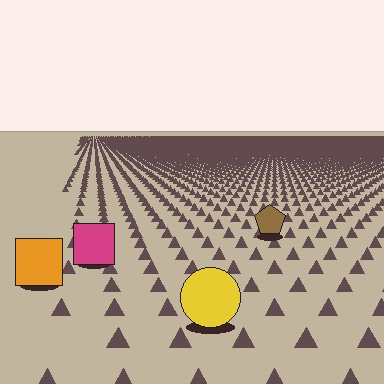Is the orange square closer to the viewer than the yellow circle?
No. The yellow circle is closer — you can tell from the texture gradient: the ground texture is coarser near it.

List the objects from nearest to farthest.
From nearest to farthest: the yellow circle, the orange square, the magenta square, the brown pentagon.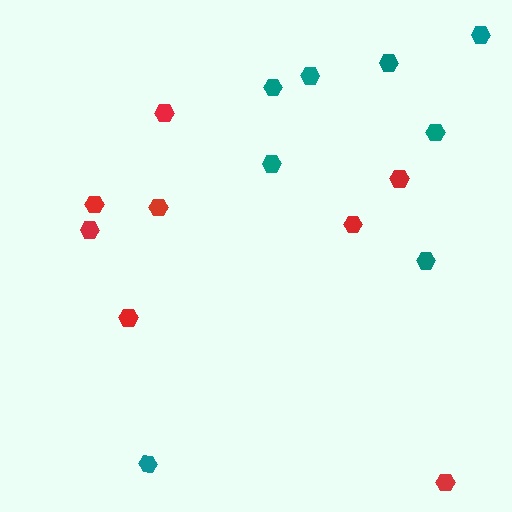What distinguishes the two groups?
There are 2 groups: one group of red hexagons (8) and one group of teal hexagons (8).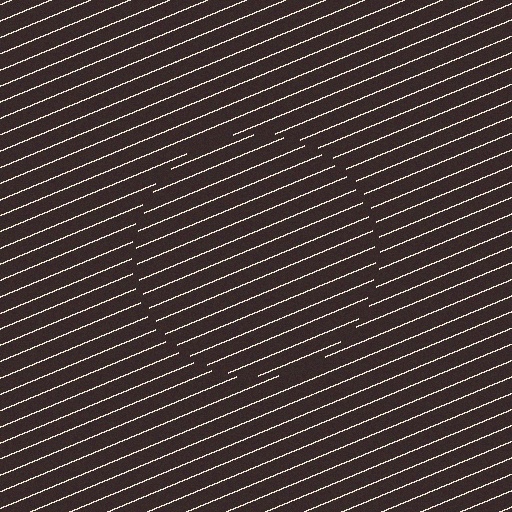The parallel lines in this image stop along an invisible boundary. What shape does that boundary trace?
An illusory circle. The interior of the shape contains the same grating, shifted by half a period — the contour is defined by the phase discontinuity where line-ends from the inner and outer gratings abut.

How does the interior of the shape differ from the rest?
The interior of the shape contains the same grating, shifted by half a period — the contour is defined by the phase discontinuity where line-ends from the inner and outer gratings abut.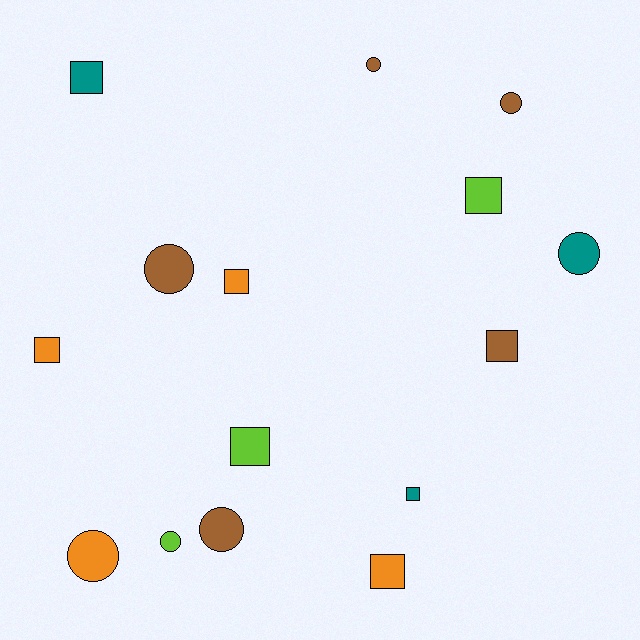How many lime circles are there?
There is 1 lime circle.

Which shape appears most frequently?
Square, with 8 objects.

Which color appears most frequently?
Brown, with 5 objects.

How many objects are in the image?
There are 15 objects.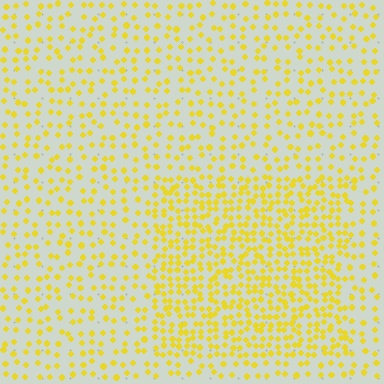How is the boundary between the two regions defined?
The boundary is defined by a change in element density (approximately 2.0x ratio). All elements are the same color, size, and shape.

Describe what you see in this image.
The image contains small yellow elements arranged at two different densities. A rectangle-shaped region is visible where the elements are more densely packed than the surrounding area.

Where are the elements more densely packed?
The elements are more densely packed inside the rectangle boundary.